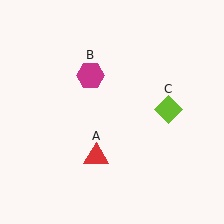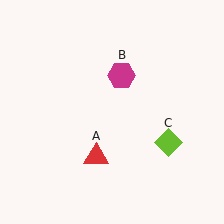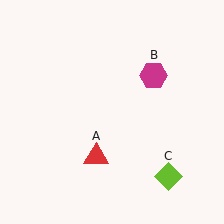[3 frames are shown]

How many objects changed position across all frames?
2 objects changed position: magenta hexagon (object B), lime diamond (object C).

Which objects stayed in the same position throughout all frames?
Red triangle (object A) remained stationary.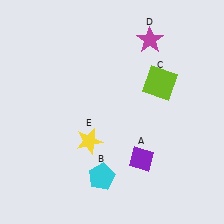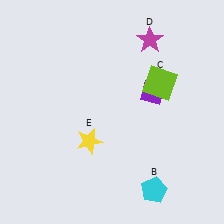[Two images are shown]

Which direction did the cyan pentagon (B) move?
The cyan pentagon (B) moved right.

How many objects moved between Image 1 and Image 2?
2 objects moved between the two images.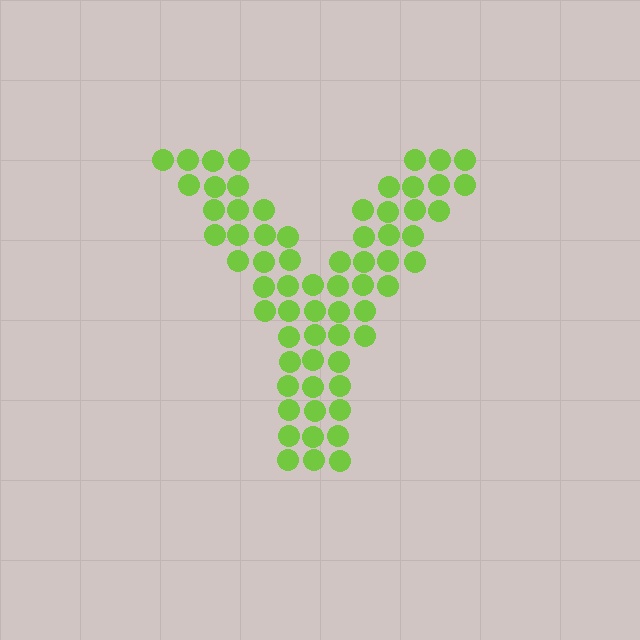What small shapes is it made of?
It is made of small circles.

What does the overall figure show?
The overall figure shows the letter Y.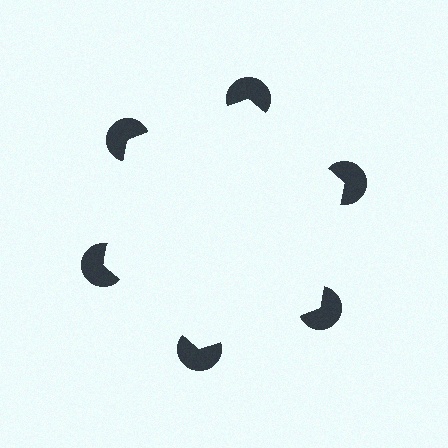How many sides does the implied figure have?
6 sides.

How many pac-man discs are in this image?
There are 6 — one at each vertex of the illusory hexagon.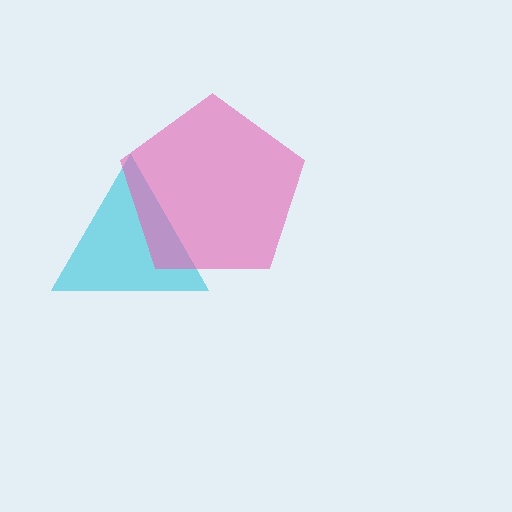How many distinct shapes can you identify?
There are 2 distinct shapes: a cyan triangle, a pink pentagon.